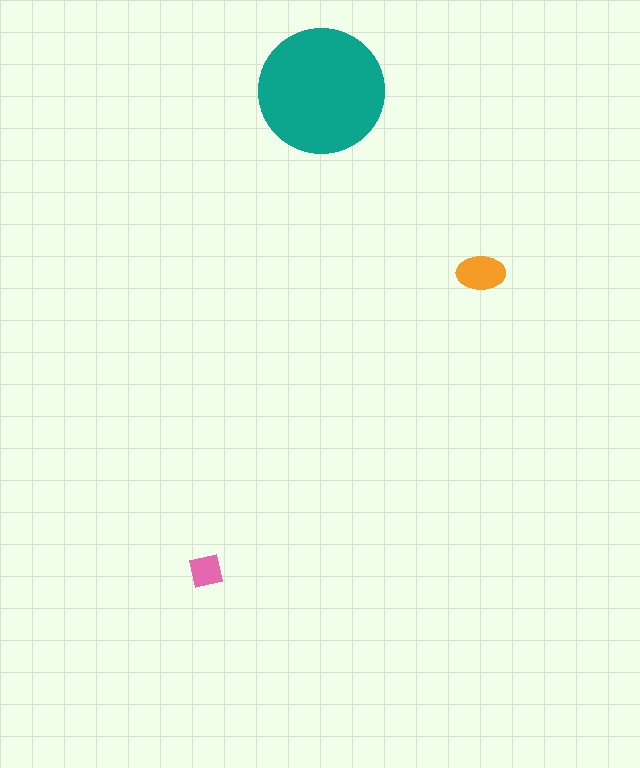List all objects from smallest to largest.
The pink square, the orange ellipse, the teal circle.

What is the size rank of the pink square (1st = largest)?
3rd.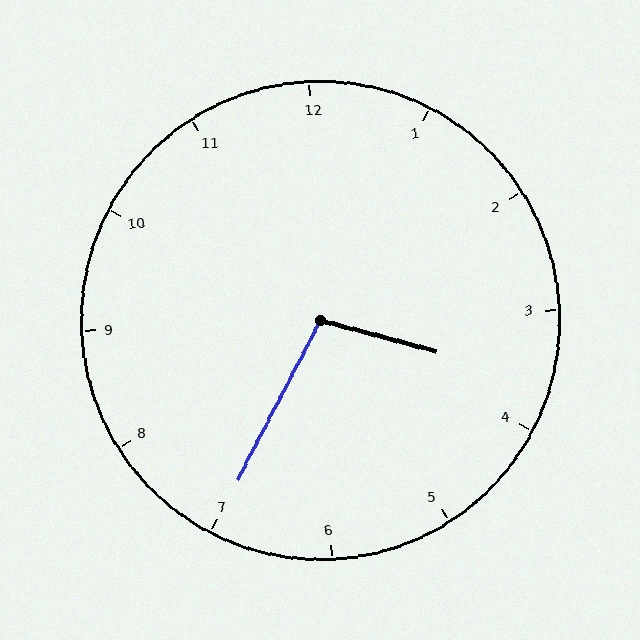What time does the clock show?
3:35.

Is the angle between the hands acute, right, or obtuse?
It is obtuse.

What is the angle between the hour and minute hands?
Approximately 102 degrees.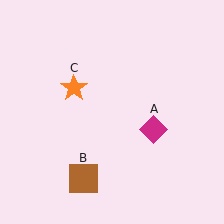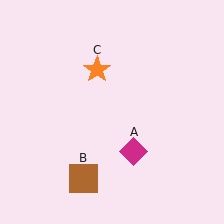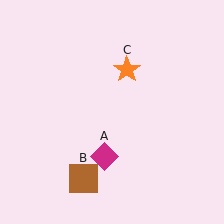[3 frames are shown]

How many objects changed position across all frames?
2 objects changed position: magenta diamond (object A), orange star (object C).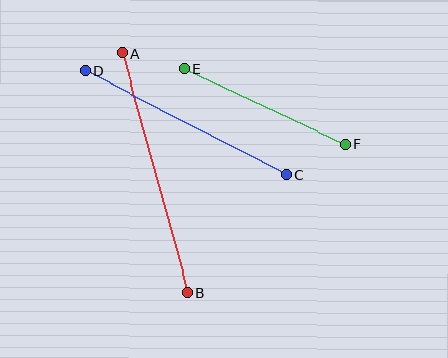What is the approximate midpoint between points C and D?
The midpoint is at approximately (185, 123) pixels.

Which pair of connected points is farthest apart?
Points A and B are farthest apart.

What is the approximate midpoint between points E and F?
The midpoint is at approximately (265, 106) pixels.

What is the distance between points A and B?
The distance is approximately 248 pixels.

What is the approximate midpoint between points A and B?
The midpoint is at approximately (155, 173) pixels.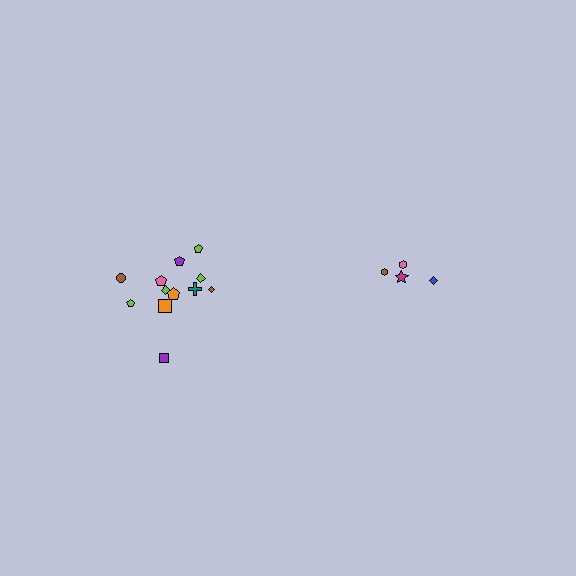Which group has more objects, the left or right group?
The left group.